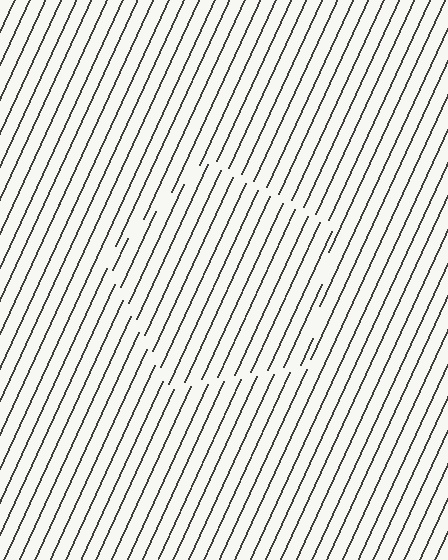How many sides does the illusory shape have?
5 sides — the line-ends trace a pentagon.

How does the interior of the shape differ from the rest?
The interior of the shape contains the same grating, shifted by half a period — the contour is defined by the phase discontinuity where line-ends from the inner and outer gratings abut.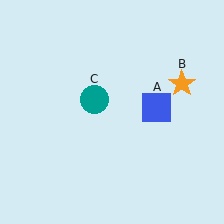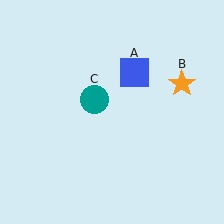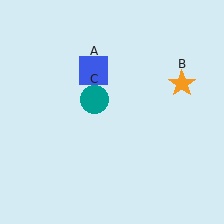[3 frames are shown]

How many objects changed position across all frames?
1 object changed position: blue square (object A).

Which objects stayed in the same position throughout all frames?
Orange star (object B) and teal circle (object C) remained stationary.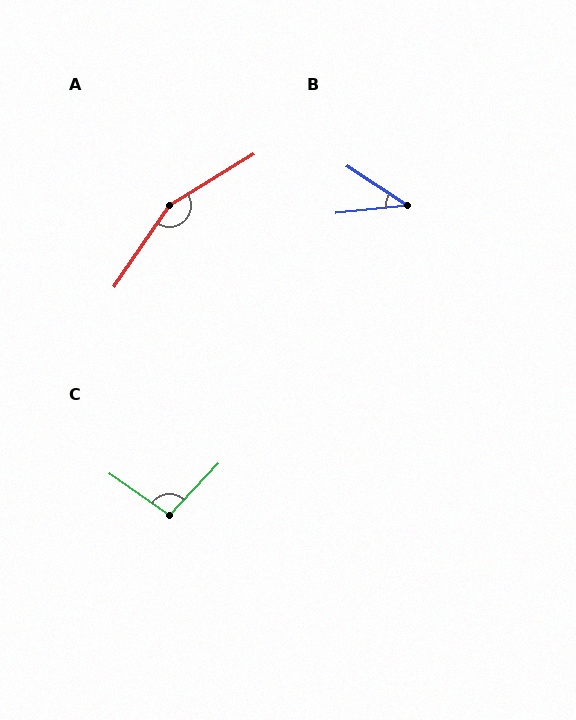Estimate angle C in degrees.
Approximately 98 degrees.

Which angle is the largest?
A, at approximately 156 degrees.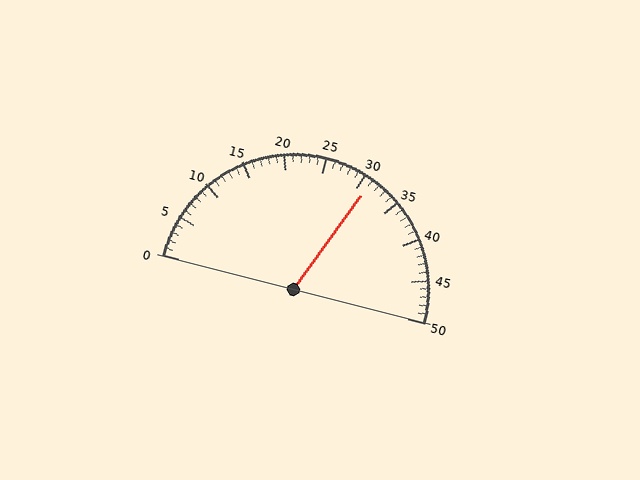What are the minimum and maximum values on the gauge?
The gauge ranges from 0 to 50.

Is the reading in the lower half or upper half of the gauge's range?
The reading is in the upper half of the range (0 to 50).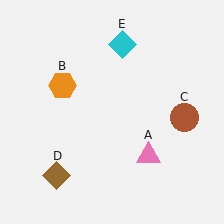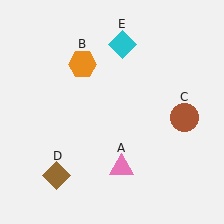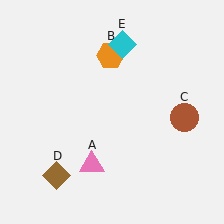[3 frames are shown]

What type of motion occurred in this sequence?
The pink triangle (object A), orange hexagon (object B) rotated clockwise around the center of the scene.